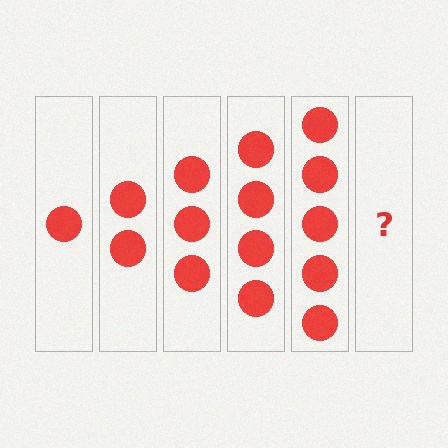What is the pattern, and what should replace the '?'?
The pattern is that each step adds one more circle. The '?' should be 6 circles.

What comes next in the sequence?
The next element should be 6 circles.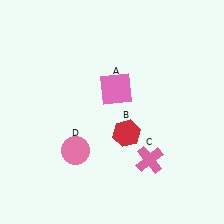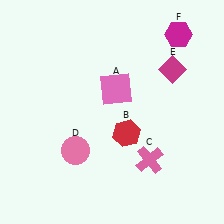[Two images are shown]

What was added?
A magenta diamond (E), a magenta hexagon (F) were added in Image 2.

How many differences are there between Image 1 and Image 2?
There are 2 differences between the two images.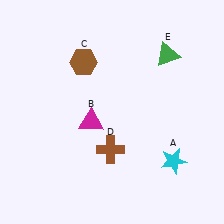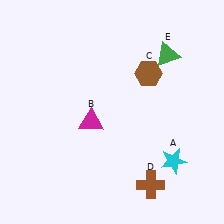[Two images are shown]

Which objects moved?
The objects that moved are: the brown hexagon (C), the brown cross (D).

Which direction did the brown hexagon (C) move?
The brown hexagon (C) moved right.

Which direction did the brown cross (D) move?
The brown cross (D) moved right.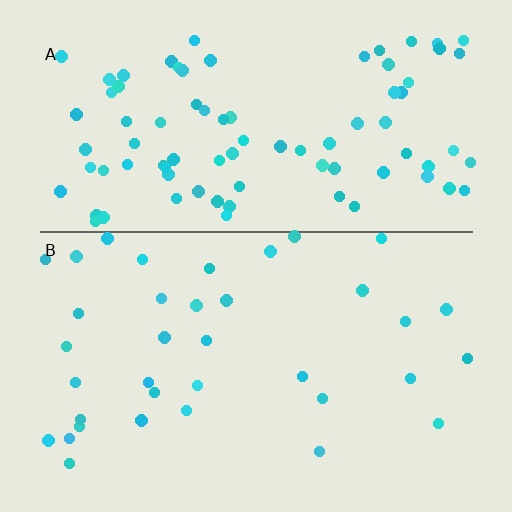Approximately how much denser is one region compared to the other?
Approximately 2.4× — region A over region B.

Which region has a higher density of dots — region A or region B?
A (the top).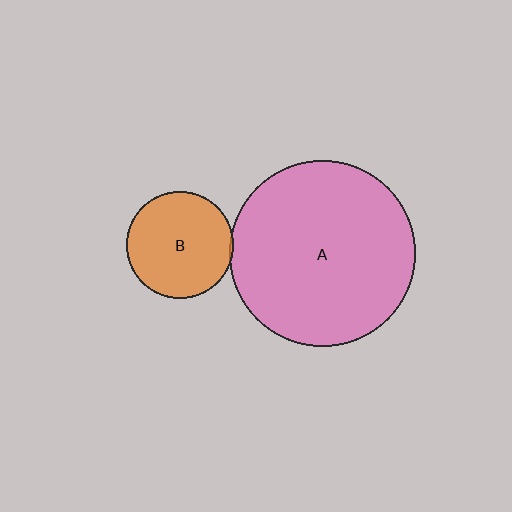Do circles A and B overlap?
Yes.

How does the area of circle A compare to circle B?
Approximately 3.1 times.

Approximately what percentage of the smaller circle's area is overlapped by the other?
Approximately 5%.